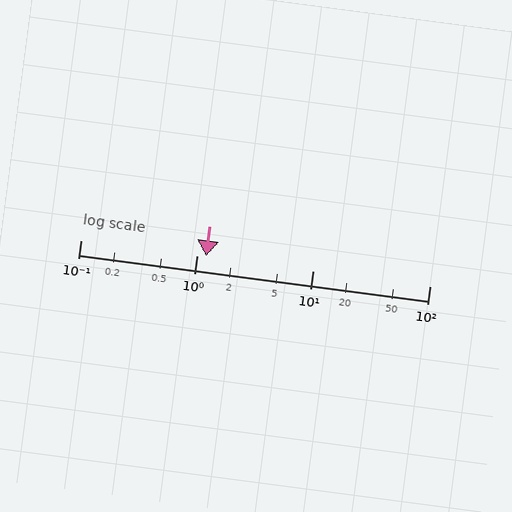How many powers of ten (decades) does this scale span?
The scale spans 3 decades, from 0.1 to 100.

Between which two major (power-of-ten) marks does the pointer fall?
The pointer is between 1 and 10.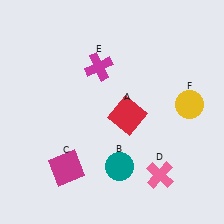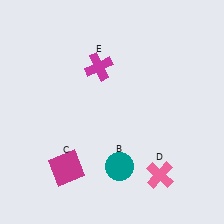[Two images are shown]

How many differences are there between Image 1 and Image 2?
There are 2 differences between the two images.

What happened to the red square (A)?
The red square (A) was removed in Image 2. It was in the bottom-right area of Image 1.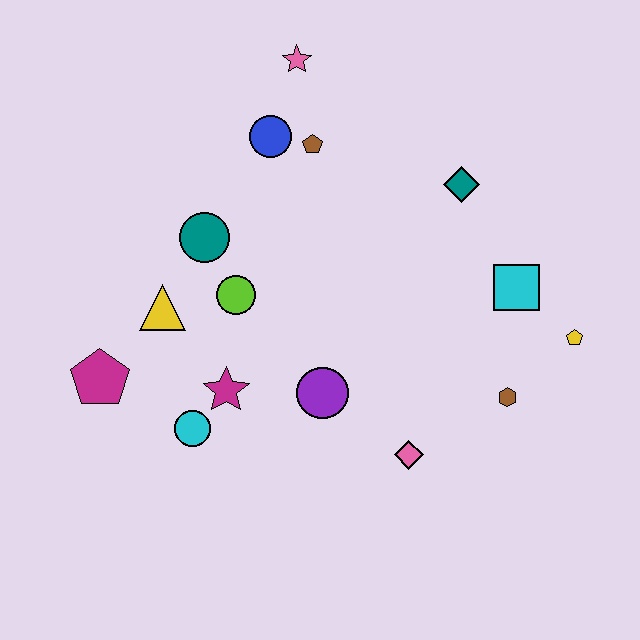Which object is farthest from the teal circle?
The yellow pentagon is farthest from the teal circle.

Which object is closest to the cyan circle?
The magenta star is closest to the cyan circle.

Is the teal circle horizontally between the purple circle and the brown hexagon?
No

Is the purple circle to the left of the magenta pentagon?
No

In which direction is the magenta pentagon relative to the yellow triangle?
The magenta pentagon is below the yellow triangle.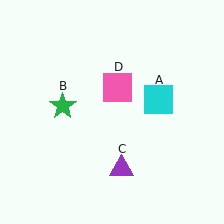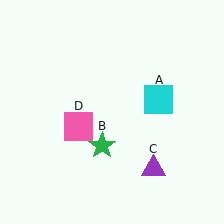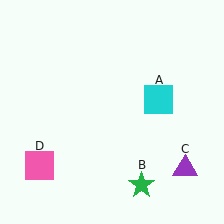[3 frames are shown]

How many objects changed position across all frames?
3 objects changed position: green star (object B), purple triangle (object C), pink square (object D).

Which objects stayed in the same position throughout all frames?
Cyan square (object A) remained stationary.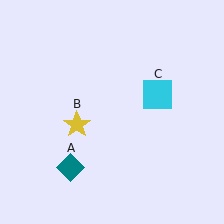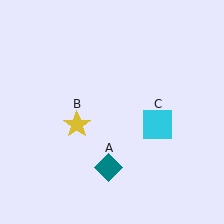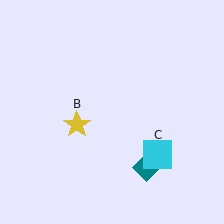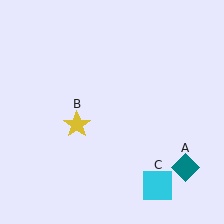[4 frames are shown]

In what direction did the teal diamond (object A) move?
The teal diamond (object A) moved right.